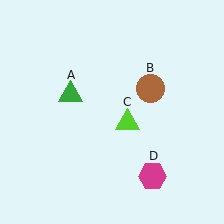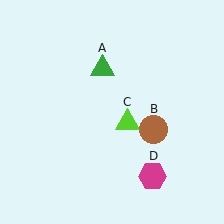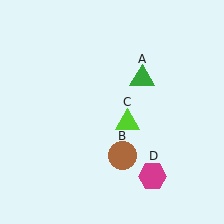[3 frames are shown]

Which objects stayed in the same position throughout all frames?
Lime triangle (object C) and magenta hexagon (object D) remained stationary.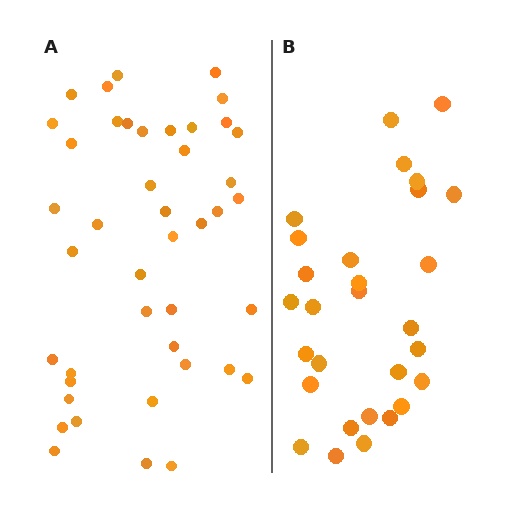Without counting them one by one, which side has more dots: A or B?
Region A (the left region) has more dots.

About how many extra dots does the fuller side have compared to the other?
Region A has approximately 15 more dots than region B.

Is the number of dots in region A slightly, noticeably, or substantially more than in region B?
Region A has substantially more. The ratio is roughly 1.5 to 1.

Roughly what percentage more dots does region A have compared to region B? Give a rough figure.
About 50% more.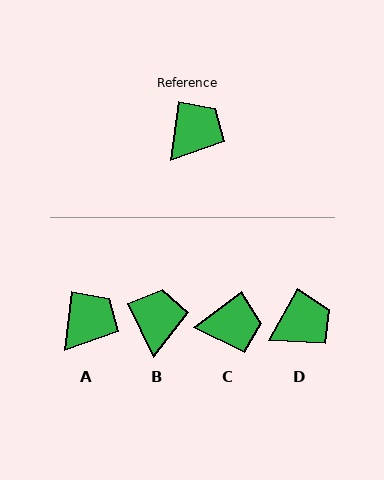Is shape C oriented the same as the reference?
No, it is off by about 46 degrees.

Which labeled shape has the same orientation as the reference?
A.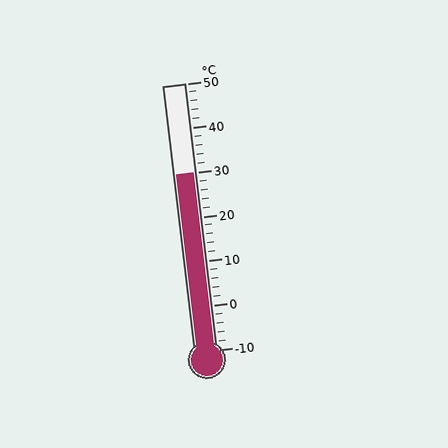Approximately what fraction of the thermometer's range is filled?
The thermometer is filled to approximately 65% of its range.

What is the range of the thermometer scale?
The thermometer scale ranges from -10°C to 50°C.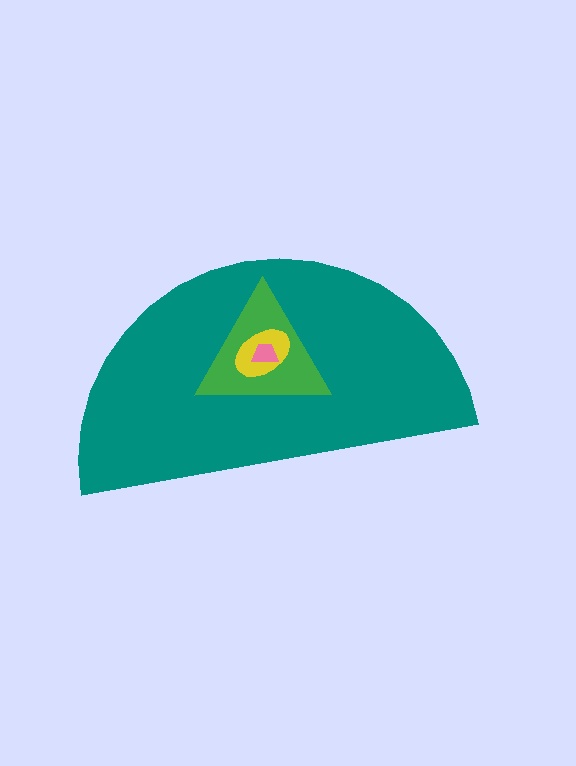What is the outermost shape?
The teal semicircle.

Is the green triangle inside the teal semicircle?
Yes.